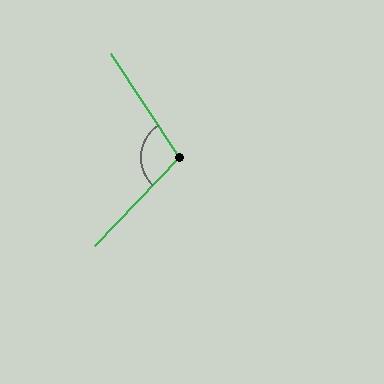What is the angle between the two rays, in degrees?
Approximately 103 degrees.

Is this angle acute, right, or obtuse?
It is obtuse.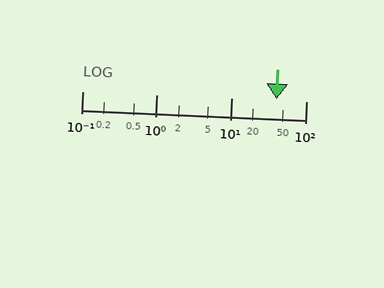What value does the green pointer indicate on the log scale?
The pointer indicates approximately 40.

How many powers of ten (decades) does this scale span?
The scale spans 3 decades, from 0.1 to 100.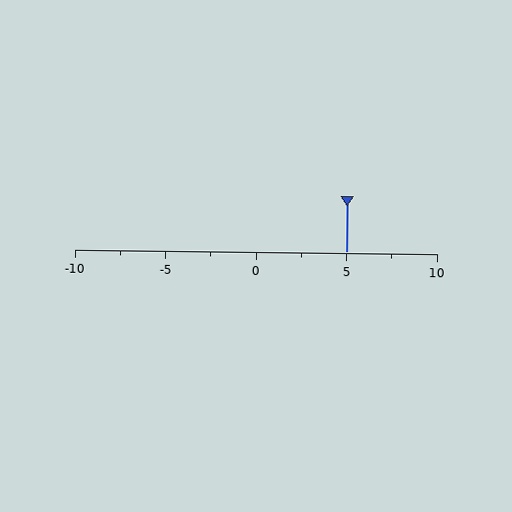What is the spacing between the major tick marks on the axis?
The major ticks are spaced 5 apart.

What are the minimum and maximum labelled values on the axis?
The axis runs from -10 to 10.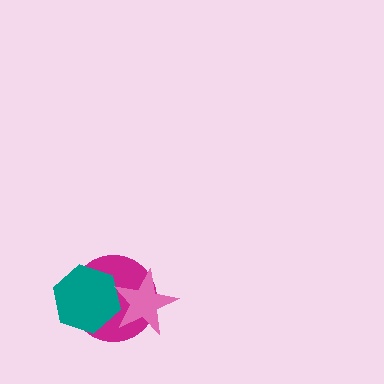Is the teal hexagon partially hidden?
Yes, it is partially covered by another shape.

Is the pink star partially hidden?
No, no other shape covers it.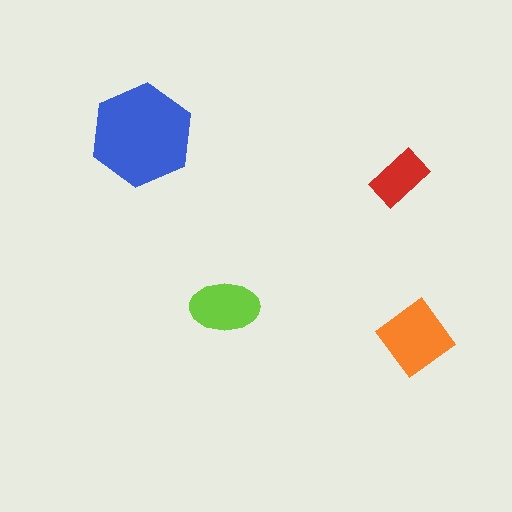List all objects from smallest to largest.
The red rectangle, the lime ellipse, the orange diamond, the blue hexagon.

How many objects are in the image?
There are 4 objects in the image.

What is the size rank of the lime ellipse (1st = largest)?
3rd.